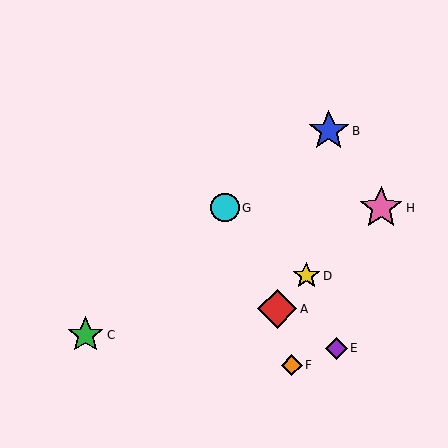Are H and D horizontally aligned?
No, H is at y≈208 and D is at y≈276.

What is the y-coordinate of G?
Object G is at y≈208.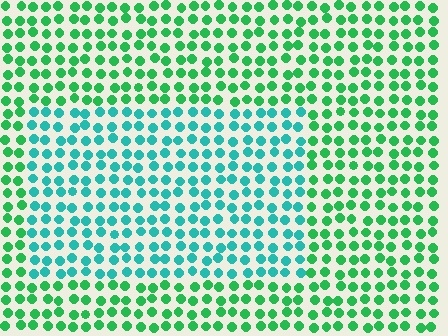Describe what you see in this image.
The image is filled with small green elements in a uniform arrangement. A rectangle-shaped region is visible where the elements are tinted to a slightly different hue, forming a subtle color boundary.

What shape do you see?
I see a rectangle.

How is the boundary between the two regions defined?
The boundary is defined purely by a slight shift in hue (about 38 degrees). Spacing, size, and orientation are identical on both sides.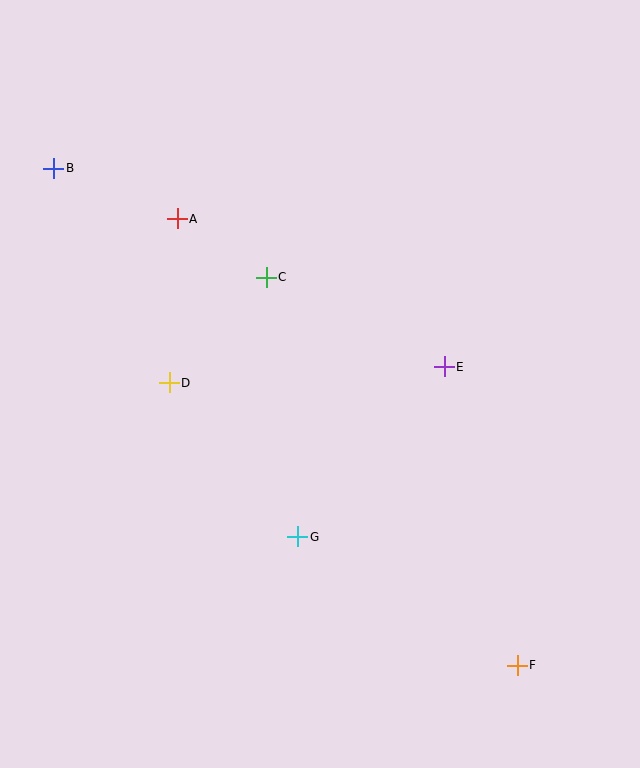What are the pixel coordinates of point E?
Point E is at (444, 367).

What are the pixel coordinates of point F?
Point F is at (517, 665).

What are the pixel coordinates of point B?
Point B is at (54, 168).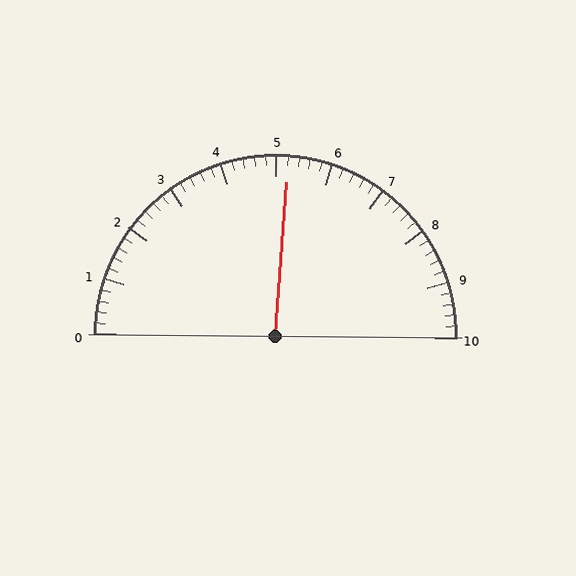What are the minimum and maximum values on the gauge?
The gauge ranges from 0 to 10.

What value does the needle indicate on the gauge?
The needle indicates approximately 5.2.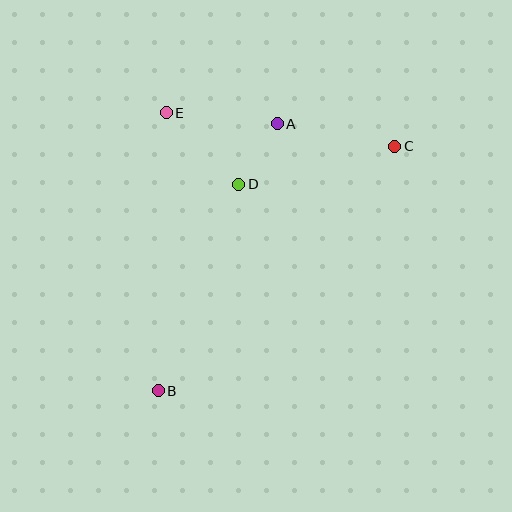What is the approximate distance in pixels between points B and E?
The distance between B and E is approximately 278 pixels.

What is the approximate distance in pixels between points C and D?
The distance between C and D is approximately 161 pixels.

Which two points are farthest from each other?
Points B and C are farthest from each other.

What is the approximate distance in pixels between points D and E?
The distance between D and E is approximately 101 pixels.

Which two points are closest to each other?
Points A and D are closest to each other.